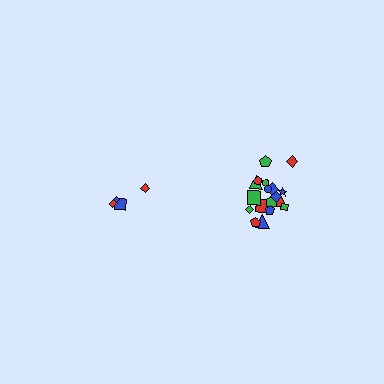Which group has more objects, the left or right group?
The right group.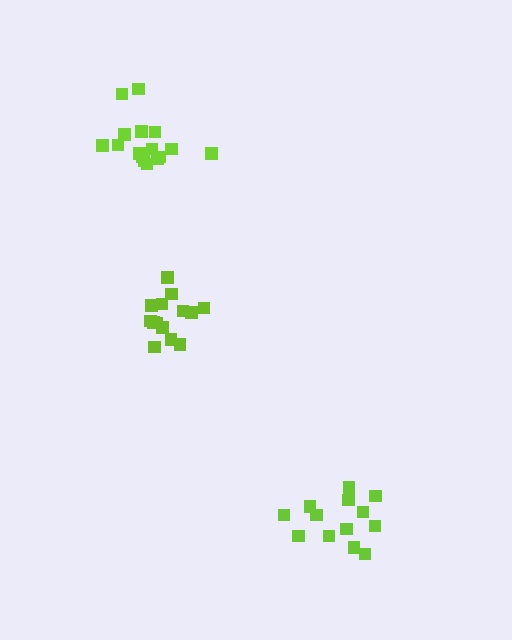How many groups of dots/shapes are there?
There are 3 groups.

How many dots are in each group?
Group 1: 16 dots, Group 2: 15 dots, Group 3: 13 dots (44 total).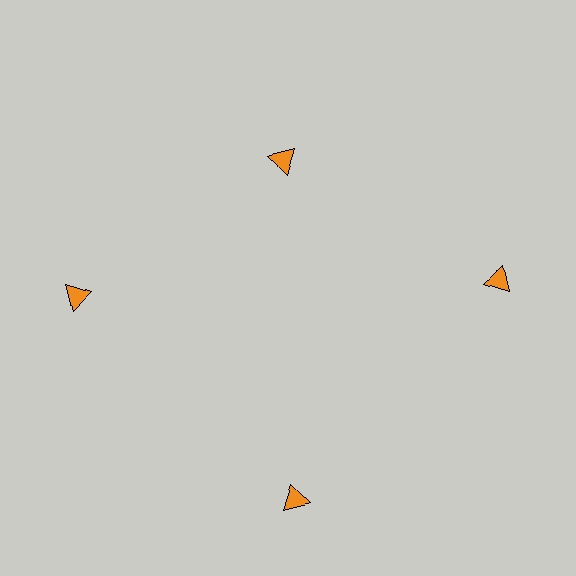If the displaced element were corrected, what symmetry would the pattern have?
It would have 4-fold rotational symmetry — the pattern would map onto itself every 90 degrees.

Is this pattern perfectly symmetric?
No. The 4 orange triangles are arranged in a ring, but one element near the 12 o'clock position is pulled inward toward the center, breaking the 4-fold rotational symmetry.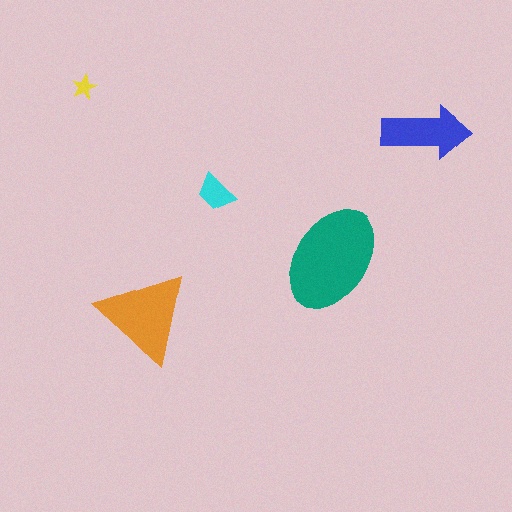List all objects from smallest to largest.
The yellow star, the cyan trapezoid, the blue arrow, the orange triangle, the teal ellipse.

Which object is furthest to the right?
The blue arrow is rightmost.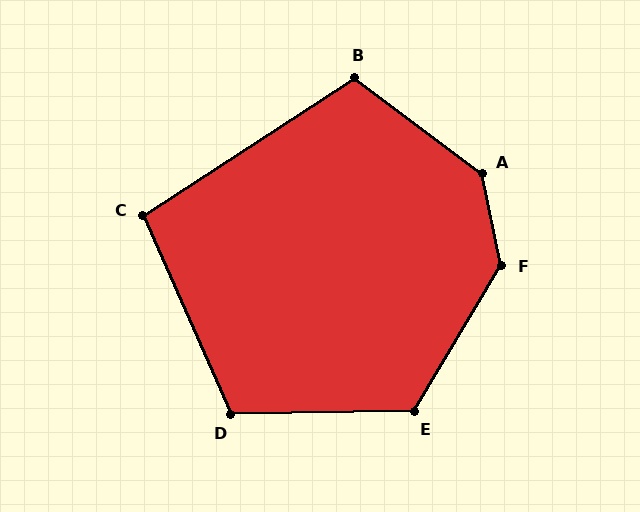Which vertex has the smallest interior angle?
C, at approximately 99 degrees.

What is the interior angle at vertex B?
Approximately 110 degrees (obtuse).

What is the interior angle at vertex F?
Approximately 137 degrees (obtuse).